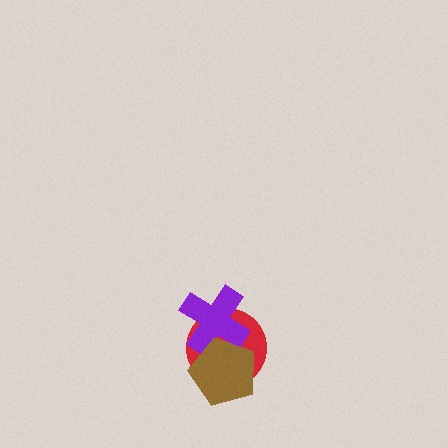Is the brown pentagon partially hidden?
No, no other shape covers it.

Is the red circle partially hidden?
Yes, it is partially covered by another shape.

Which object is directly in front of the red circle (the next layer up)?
The purple cross is directly in front of the red circle.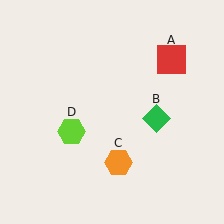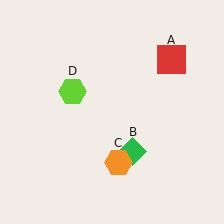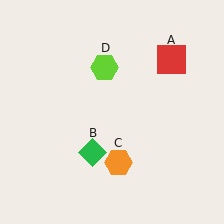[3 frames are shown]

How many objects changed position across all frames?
2 objects changed position: green diamond (object B), lime hexagon (object D).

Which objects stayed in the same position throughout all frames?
Red square (object A) and orange hexagon (object C) remained stationary.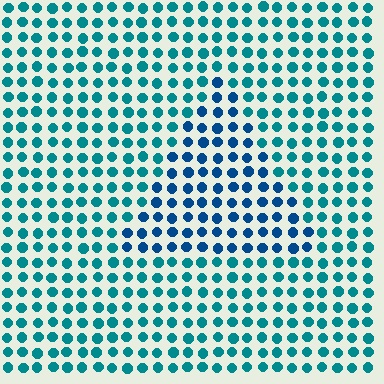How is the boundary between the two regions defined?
The boundary is defined purely by a slight shift in hue (about 28 degrees). Spacing, size, and orientation are identical on both sides.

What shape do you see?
I see a triangle.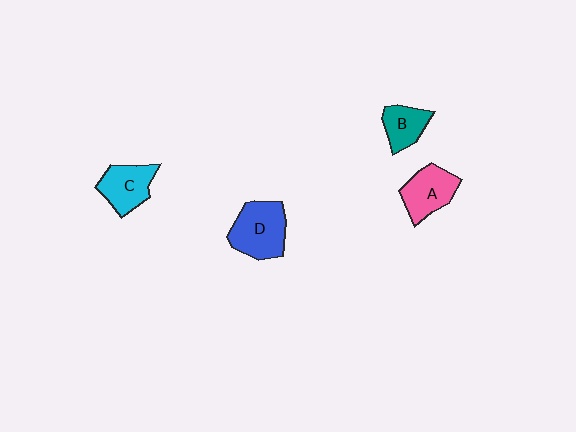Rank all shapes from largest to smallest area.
From largest to smallest: D (blue), A (pink), C (cyan), B (teal).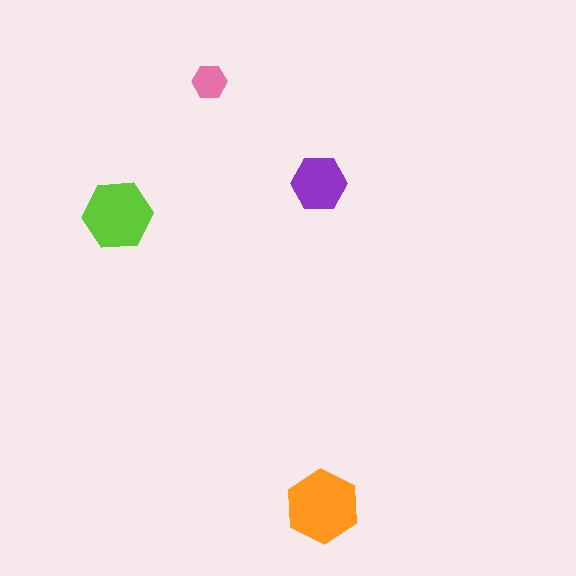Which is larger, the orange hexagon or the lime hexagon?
The orange one.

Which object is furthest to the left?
The lime hexagon is leftmost.